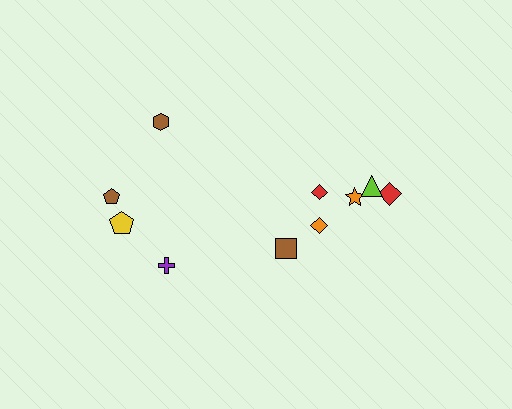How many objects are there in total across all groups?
There are 10 objects.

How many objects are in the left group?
There are 4 objects.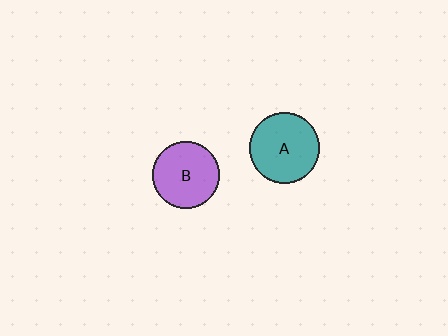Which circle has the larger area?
Circle A (teal).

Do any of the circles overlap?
No, none of the circles overlap.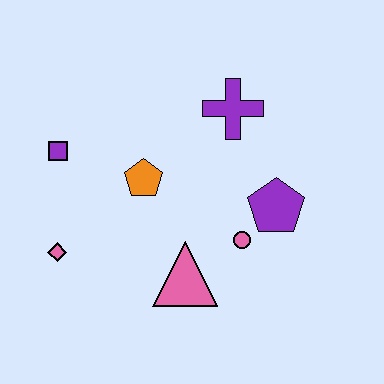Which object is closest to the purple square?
The orange pentagon is closest to the purple square.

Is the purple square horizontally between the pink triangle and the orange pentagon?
No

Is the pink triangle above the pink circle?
No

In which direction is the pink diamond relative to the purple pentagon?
The pink diamond is to the left of the purple pentagon.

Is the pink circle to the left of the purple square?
No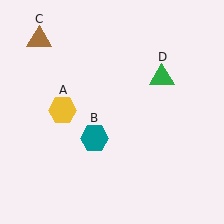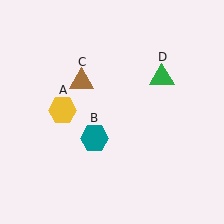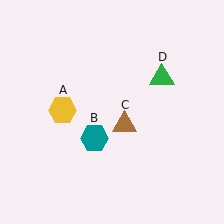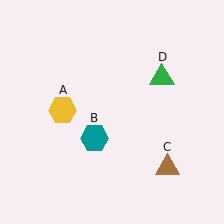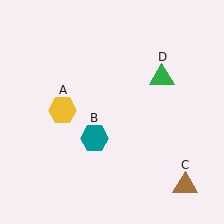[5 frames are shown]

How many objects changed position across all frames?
1 object changed position: brown triangle (object C).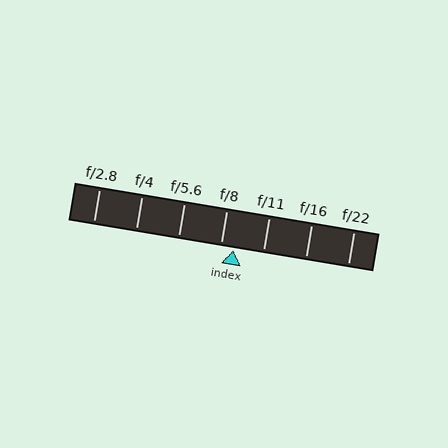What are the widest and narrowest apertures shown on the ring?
The widest aperture shown is f/2.8 and the narrowest is f/22.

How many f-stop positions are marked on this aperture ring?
There are 7 f-stop positions marked.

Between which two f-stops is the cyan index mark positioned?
The index mark is between f/8 and f/11.